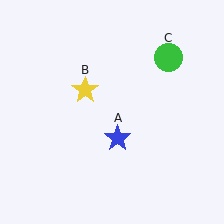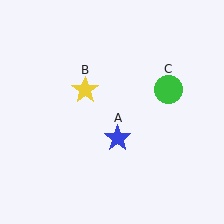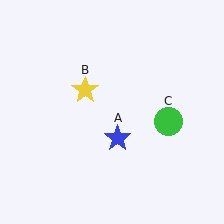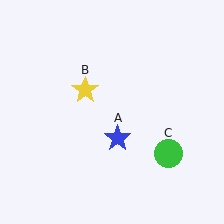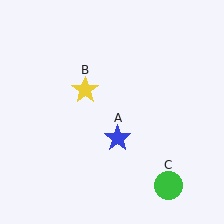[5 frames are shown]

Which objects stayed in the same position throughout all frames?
Blue star (object A) and yellow star (object B) remained stationary.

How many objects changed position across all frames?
1 object changed position: green circle (object C).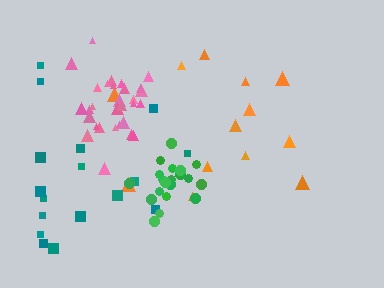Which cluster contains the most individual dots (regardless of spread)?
Pink (31).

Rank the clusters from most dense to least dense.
pink, green, teal, orange.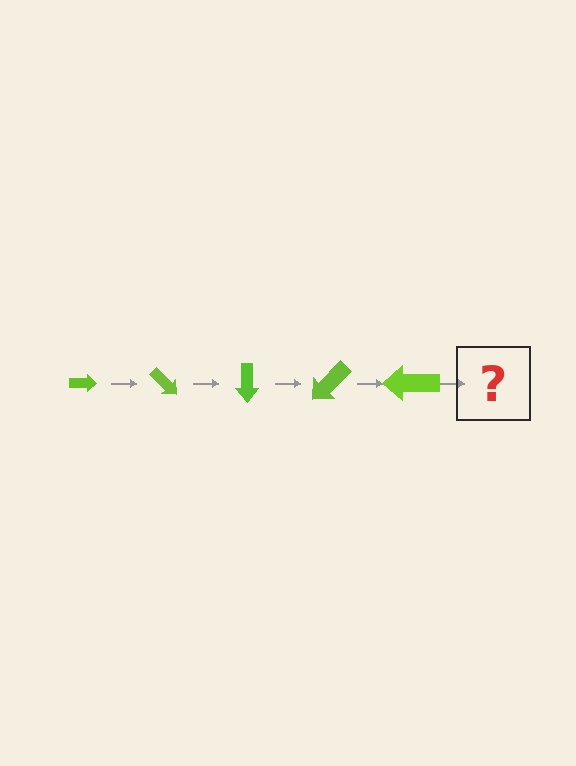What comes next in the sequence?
The next element should be an arrow, larger than the previous one and rotated 225 degrees from the start.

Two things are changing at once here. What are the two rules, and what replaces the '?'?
The two rules are that the arrow grows larger each step and it rotates 45 degrees each step. The '?' should be an arrow, larger than the previous one and rotated 225 degrees from the start.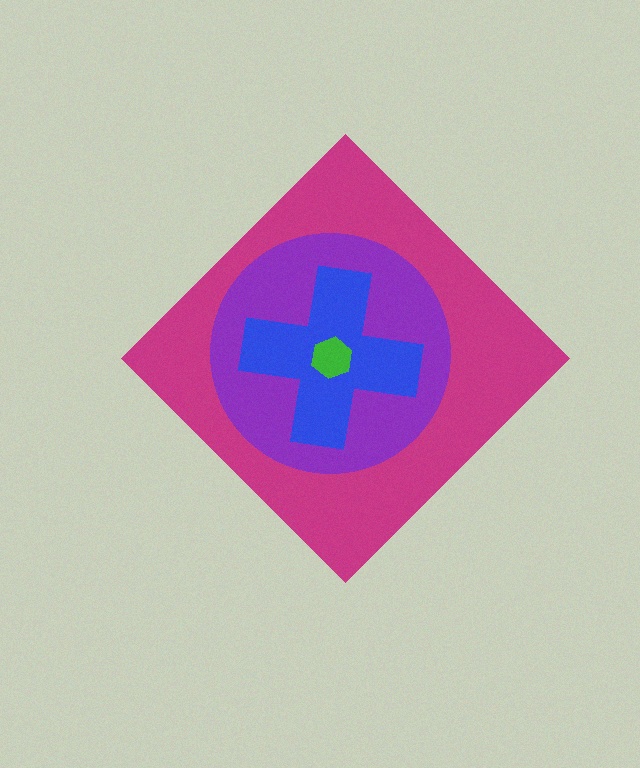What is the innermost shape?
The green hexagon.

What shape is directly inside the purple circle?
The blue cross.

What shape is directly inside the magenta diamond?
The purple circle.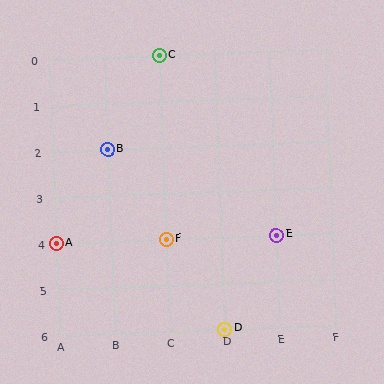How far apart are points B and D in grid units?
Points B and D are 2 columns and 4 rows apart (about 4.5 grid units diagonally).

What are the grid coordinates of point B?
Point B is at grid coordinates (B, 2).